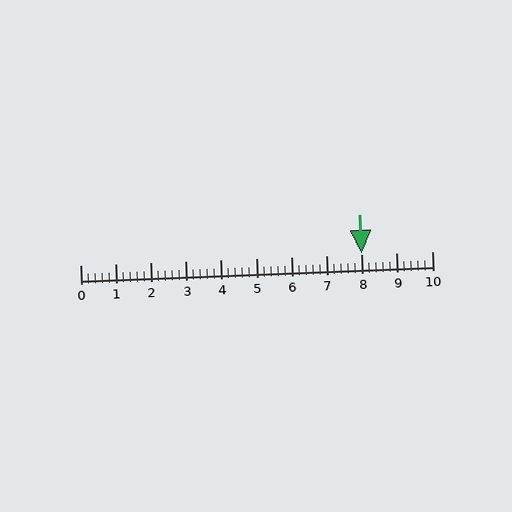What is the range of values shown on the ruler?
The ruler shows values from 0 to 10.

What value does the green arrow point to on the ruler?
The green arrow points to approximately 8.0.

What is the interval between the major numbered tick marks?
The major tick marks are spaced 1 units apart.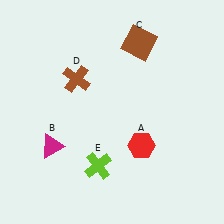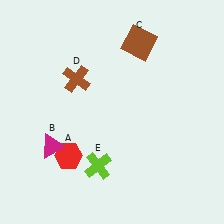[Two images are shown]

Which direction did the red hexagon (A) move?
The red hexagon (A) moved left.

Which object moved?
The red hexagon (A) moved left.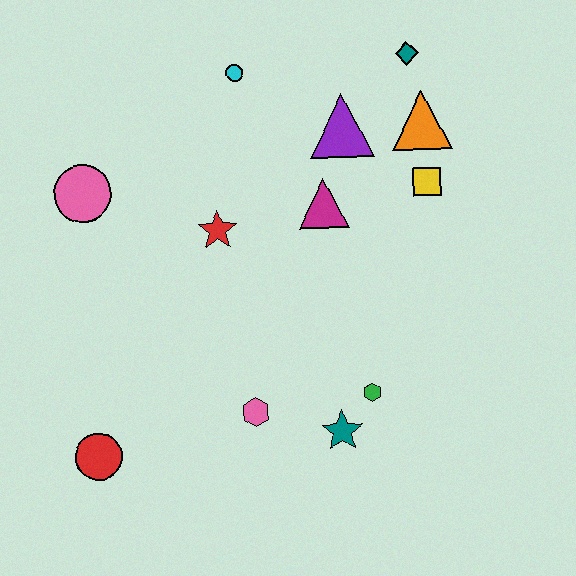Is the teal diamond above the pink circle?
Yes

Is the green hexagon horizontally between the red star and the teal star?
No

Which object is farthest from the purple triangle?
The red circle is farthest from the purple triangle.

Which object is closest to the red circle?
The pink hexagon is closest to the red circle.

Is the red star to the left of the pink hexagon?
Yes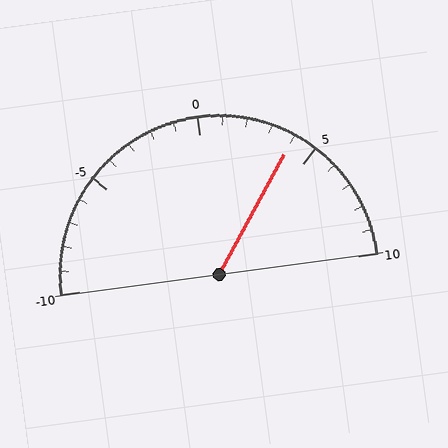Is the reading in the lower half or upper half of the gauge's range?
The reading is in the upper half of the range (-10 to 10).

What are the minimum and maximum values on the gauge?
The gauge ranges from -10 to 10.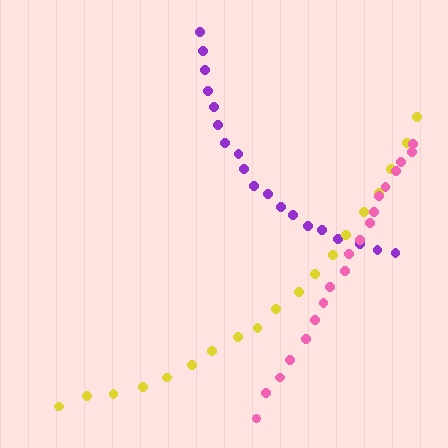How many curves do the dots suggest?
There are 3 distinct paths.